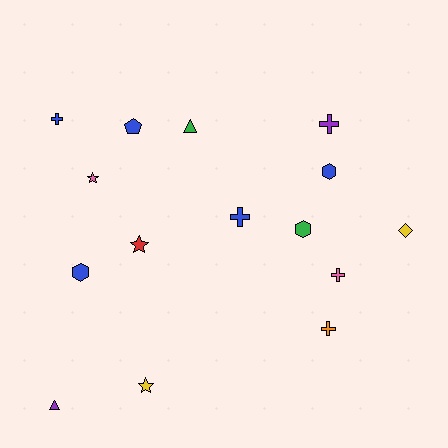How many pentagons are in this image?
There is 1 pentagon.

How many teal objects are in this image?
There are no teal objects.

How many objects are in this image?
There are 15 objects.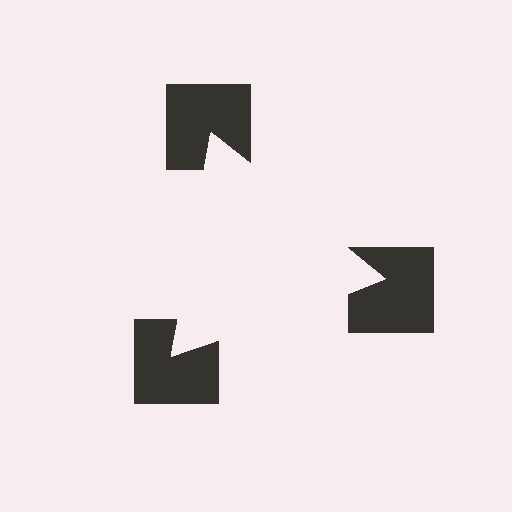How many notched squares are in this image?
There are 3 — one at each vertex of the illusory triangle.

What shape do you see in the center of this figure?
An illusory triangle — its edges are inferred from the aligned wedge cuts in the notched squares, not physically drawn.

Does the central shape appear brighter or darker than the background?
It typically appears slightly brighter than the background, even though no actual brightness change is drawn.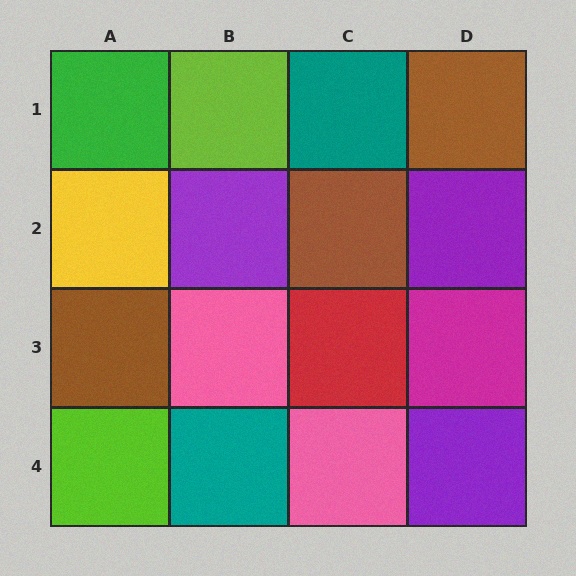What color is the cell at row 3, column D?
Magenta.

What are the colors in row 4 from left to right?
Lime, teal, pink, purple.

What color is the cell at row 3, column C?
Red.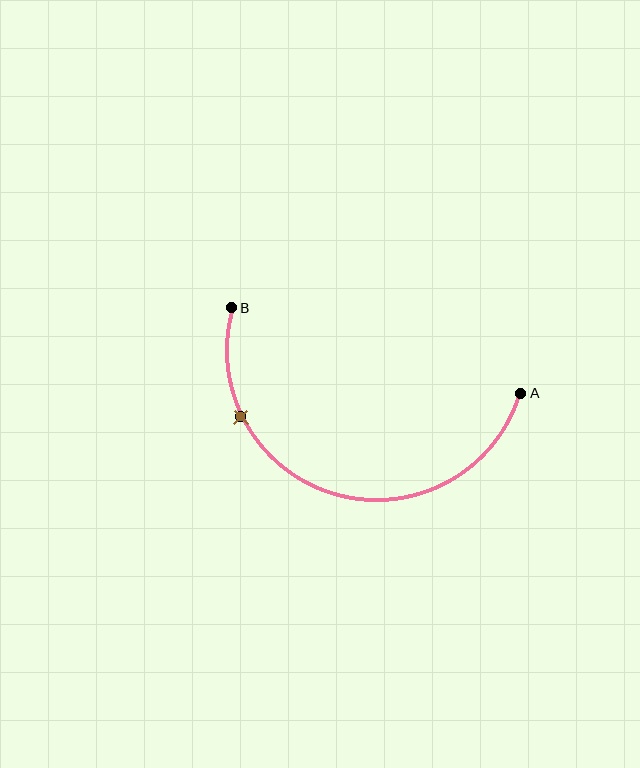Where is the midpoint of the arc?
The arc midpoint is the point on the curve farthest from the straight line joining A and B. It sits below that line.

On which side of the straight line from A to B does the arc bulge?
The arc bulges below the straight line connecting A and B.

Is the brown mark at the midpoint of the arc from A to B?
No. The brown mark lies on the arc but is closer to endpoint B. The arc midpoint would be at the point on the curve equidistant along the arc from both A and B.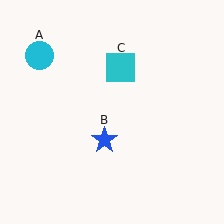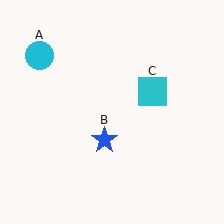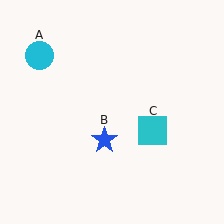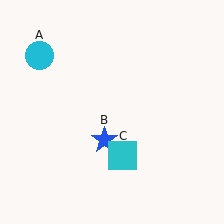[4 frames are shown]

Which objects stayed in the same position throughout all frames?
Cyan circle (object A) and blue star (object B) remained stationary.